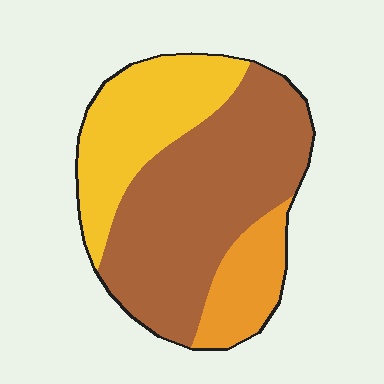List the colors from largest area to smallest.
From largest to smallest: brown, yellow, orange.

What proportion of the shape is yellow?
Yellow covers about 30% of the shape.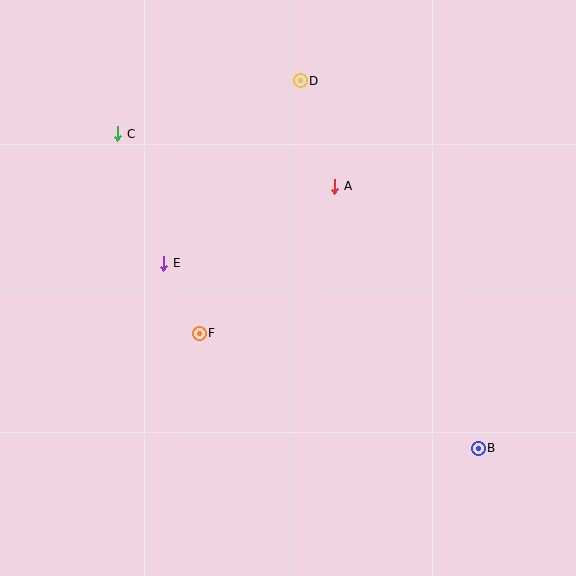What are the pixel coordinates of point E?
Point E is at (164, 263).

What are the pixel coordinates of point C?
Point C is at (118, 134).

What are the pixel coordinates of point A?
Point A is at (335, 186).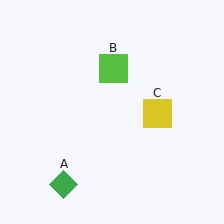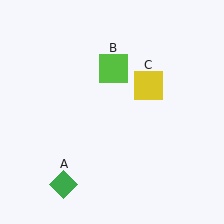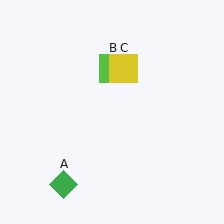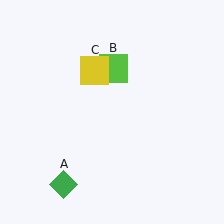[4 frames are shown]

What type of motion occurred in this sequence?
The yellow square (object C) rotated counterclockwise around the center of the scene.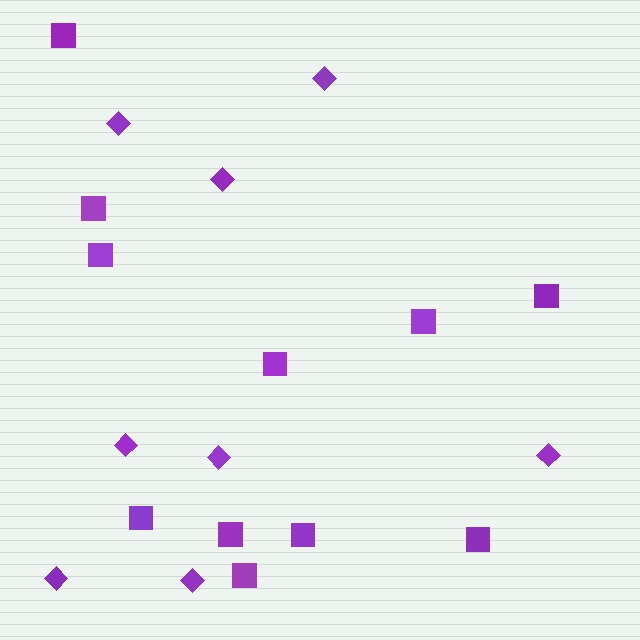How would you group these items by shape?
There are 2 groups: one group of squares (11) and one group of diamonds (8).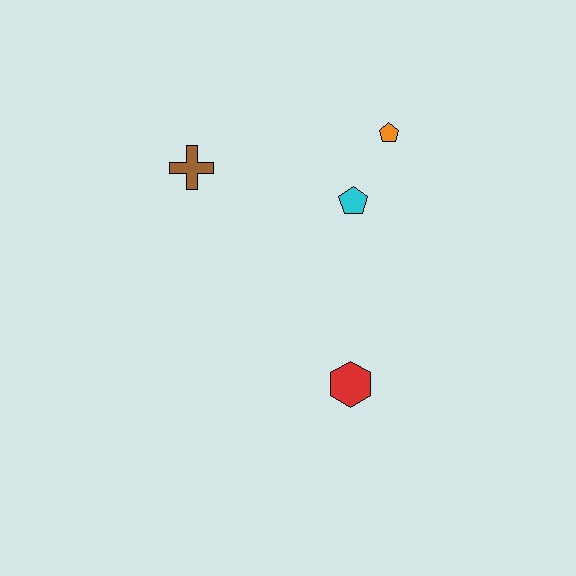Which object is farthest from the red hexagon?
The brown cross is farthest from the red hexagon.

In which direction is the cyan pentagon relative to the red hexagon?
The cyan pentagon is above the red hexagon.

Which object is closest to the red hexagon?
The cyan pentagon is closest to the red hexagon.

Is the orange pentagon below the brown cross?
No